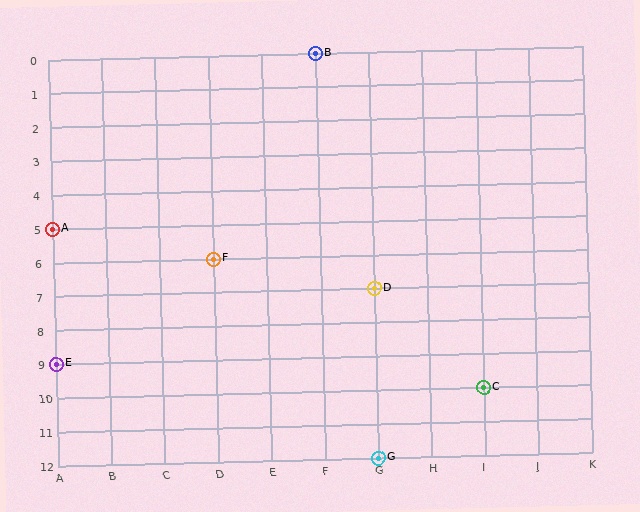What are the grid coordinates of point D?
Point D is at grid coordinates (G, 7).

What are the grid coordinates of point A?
Point A is at grid coordinates (A, 5).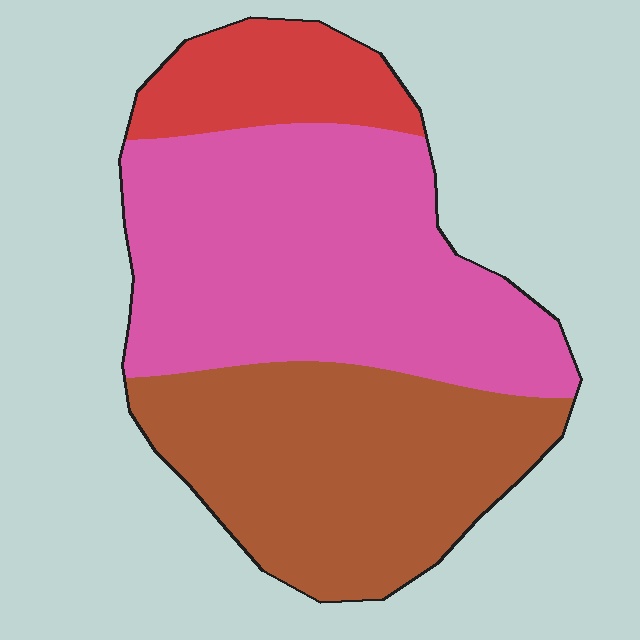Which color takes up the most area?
Pink, at roughly 50%.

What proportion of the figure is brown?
Brown takes up about three eighths (3/8) of the figure.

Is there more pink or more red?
Pink.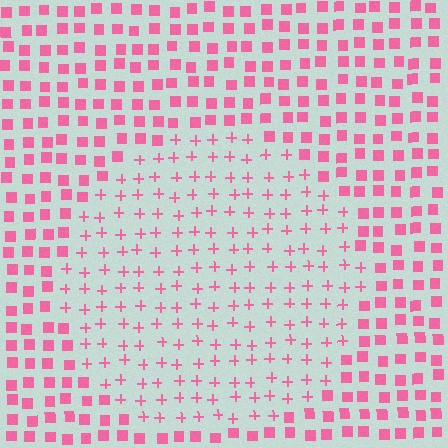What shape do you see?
I see a circle.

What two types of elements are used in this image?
The image uses plus signs inside the circle region and squares outside it.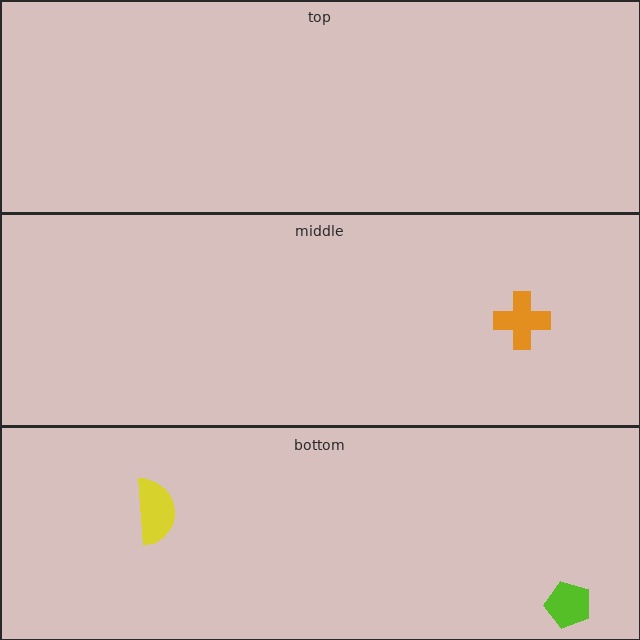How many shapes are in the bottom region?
2.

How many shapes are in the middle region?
1.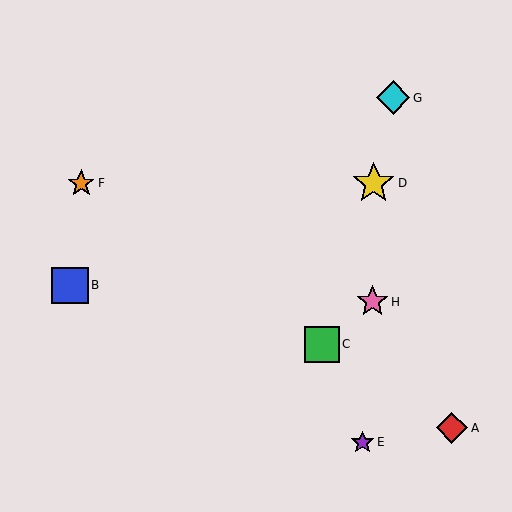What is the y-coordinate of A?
Object A is at y≈428.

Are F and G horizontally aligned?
No, F is at y≈183 and G is at y≈98.